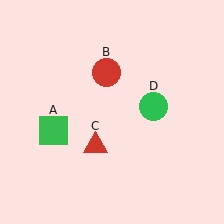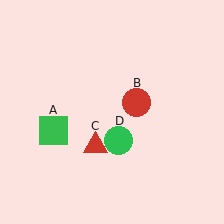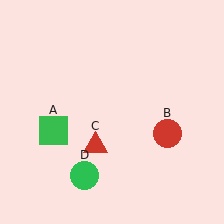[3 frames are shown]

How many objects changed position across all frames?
2 objects changed position: red circle (object B), green circle (object D).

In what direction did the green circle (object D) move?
The green circle (object D) moved down and to the left.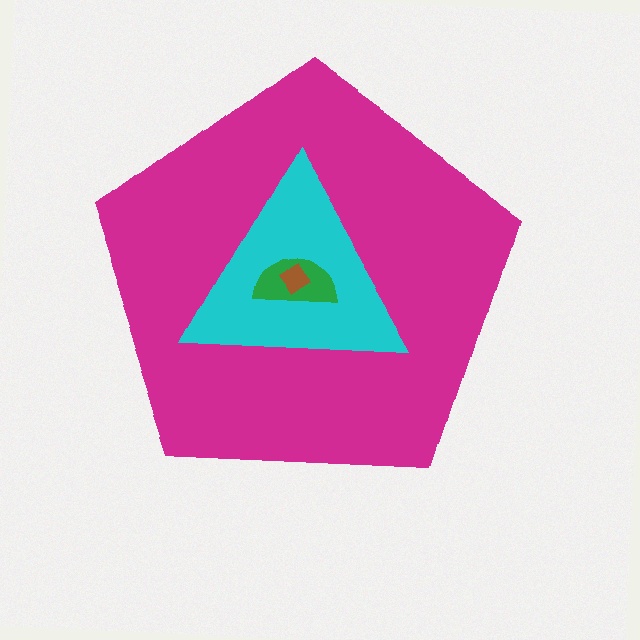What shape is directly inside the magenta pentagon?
The cyan triangle.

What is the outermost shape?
The magenta pentagon.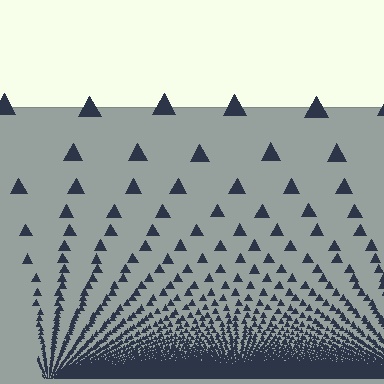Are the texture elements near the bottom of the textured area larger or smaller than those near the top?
Smaller. The gradient is inverted — elements near the bottom are smaller and denser.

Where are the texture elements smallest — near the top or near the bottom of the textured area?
Near the bottom.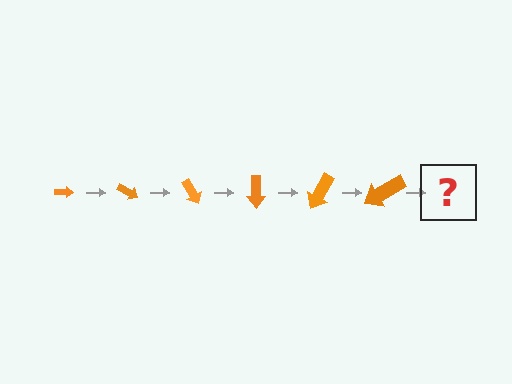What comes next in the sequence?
The next element should be an arrow, larger than the previous one and rotated 180 degrees from the start.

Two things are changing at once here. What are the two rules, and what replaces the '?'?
The two rules are that the arrow grows larger each step and it rotates 30 degrees each step. The '?' should be an arrow, larger than the previous one and rotated 180 degrees from the start.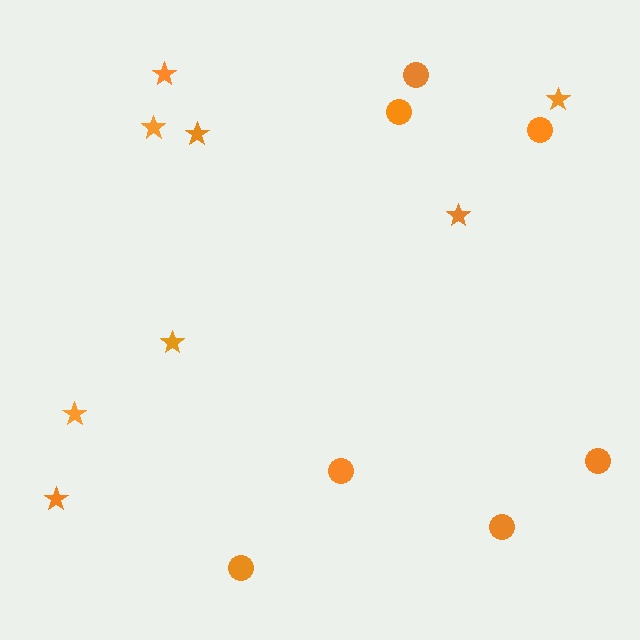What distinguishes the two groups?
There are 2 groups: one group of stars (8) and one group of circles (7).